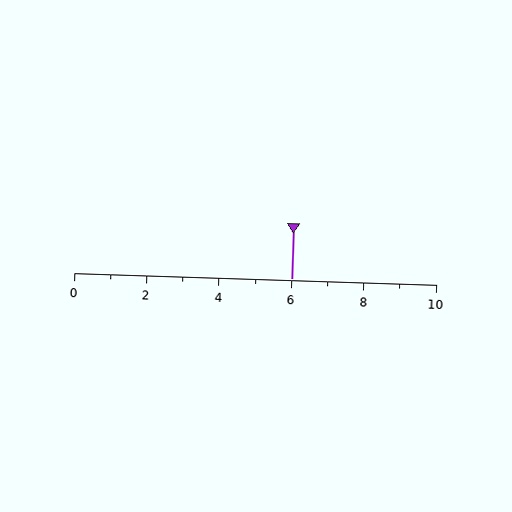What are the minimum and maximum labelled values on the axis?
The axis runs from 0 to 10.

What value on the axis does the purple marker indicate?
The marker indicates approximately 6.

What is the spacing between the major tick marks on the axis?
The major ticks are spaced 2 apart.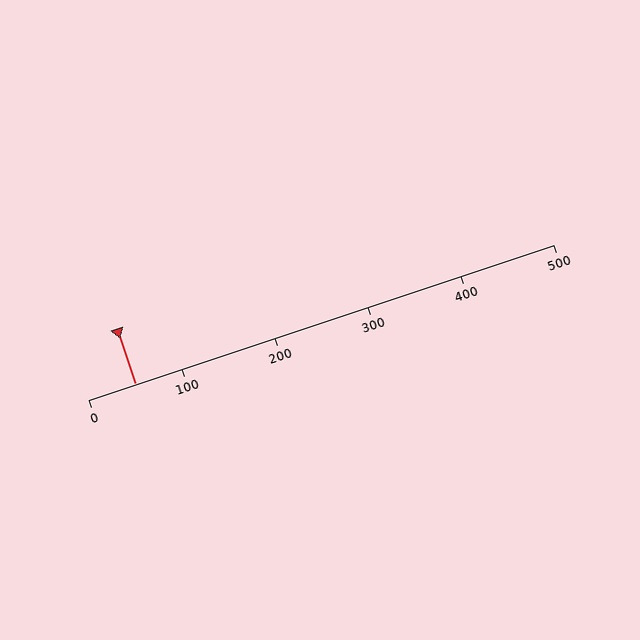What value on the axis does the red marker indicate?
The marker indicates approximately 50.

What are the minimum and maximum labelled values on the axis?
The axis runs from 0 to 500.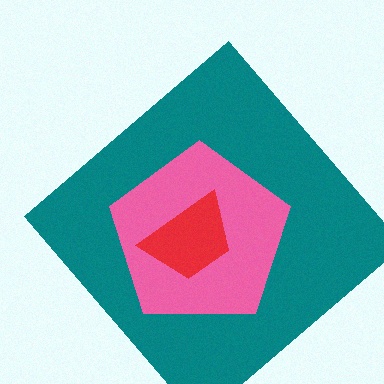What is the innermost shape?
The red trapezoid.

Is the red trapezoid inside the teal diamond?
Yes.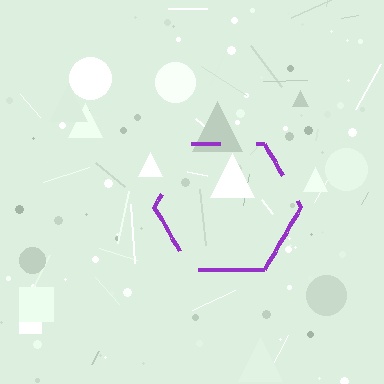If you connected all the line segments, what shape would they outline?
They would outline a hexagon.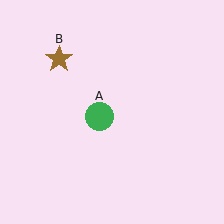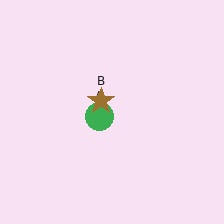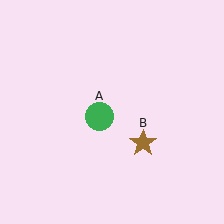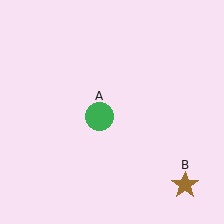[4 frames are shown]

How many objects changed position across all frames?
1 object changed position: brown star (object B).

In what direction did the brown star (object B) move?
The brown star (object B) moved down and to the right.